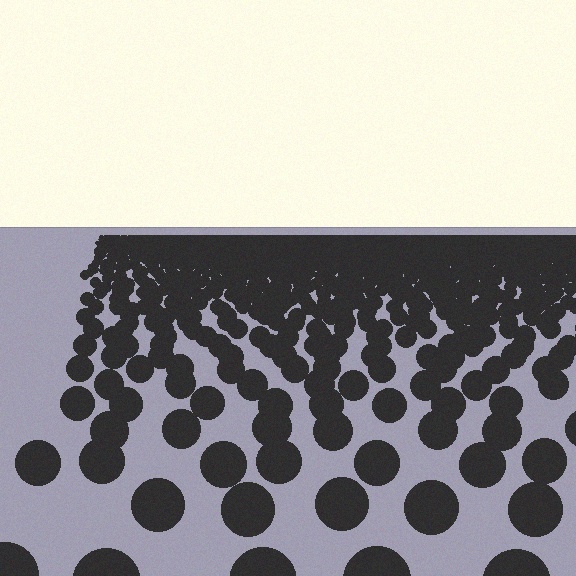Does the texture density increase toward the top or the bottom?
Density increases toward the top.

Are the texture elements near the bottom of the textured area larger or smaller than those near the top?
Larger. Near the bottom, elements are closer to the viewer and appear at a bigger on-screen size.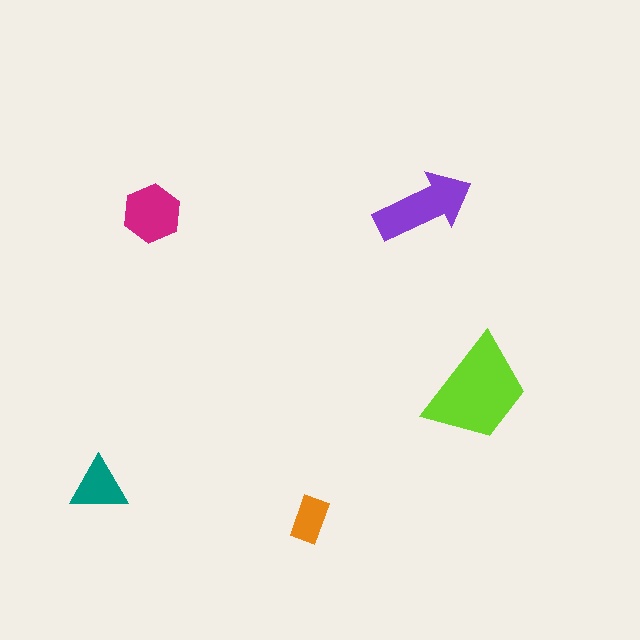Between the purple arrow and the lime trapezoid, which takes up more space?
The lime trapezoid.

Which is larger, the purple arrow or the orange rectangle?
The purple arrow.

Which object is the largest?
The lime trapezoid.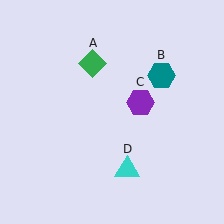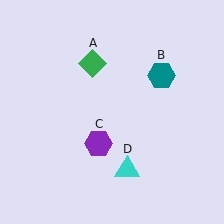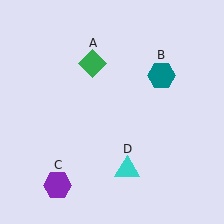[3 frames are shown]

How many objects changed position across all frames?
1 object changed position: purple hexagon (object C).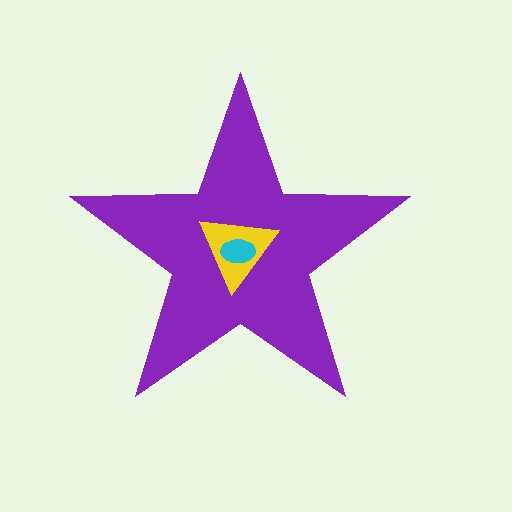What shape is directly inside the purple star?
The yellow triangle.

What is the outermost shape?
The purple star.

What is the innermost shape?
The cyan ellipse.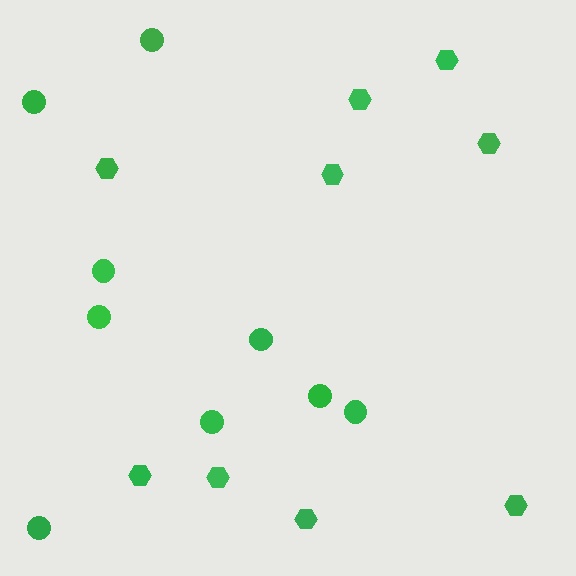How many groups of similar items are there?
There are 2 groups: one group of hexagons (9) and one group of circles (9).